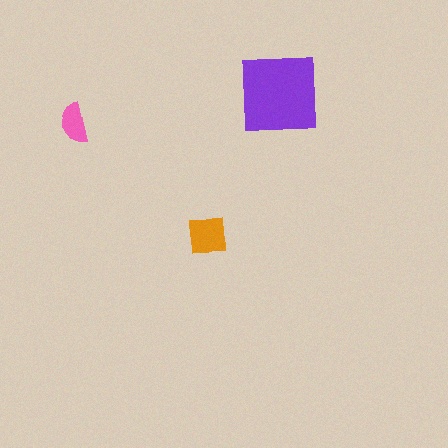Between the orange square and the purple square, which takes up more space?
The purple square.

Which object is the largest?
The purple square.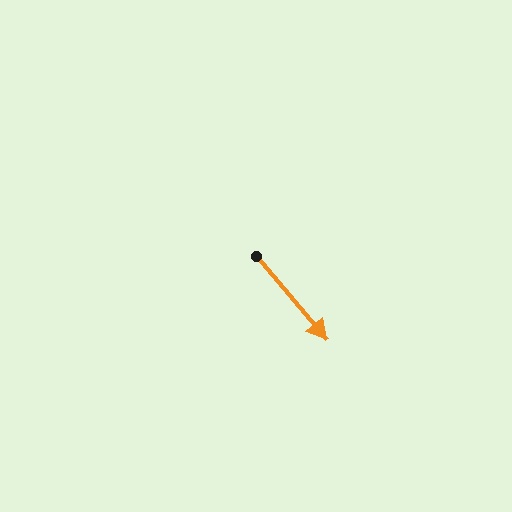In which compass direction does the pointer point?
Southeast.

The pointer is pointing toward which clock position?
Roughly 5 o'clock.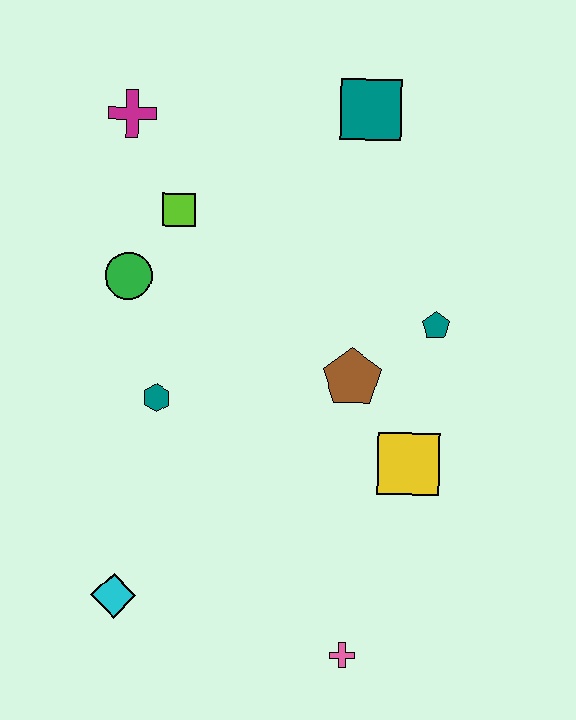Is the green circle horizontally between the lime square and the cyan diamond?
Yes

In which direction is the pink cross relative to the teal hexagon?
The pink cross is below the teal hexagon.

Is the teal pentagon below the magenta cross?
Yes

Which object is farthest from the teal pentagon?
The cyan diamond is farthest from the teal pentagon.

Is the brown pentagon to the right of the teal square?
No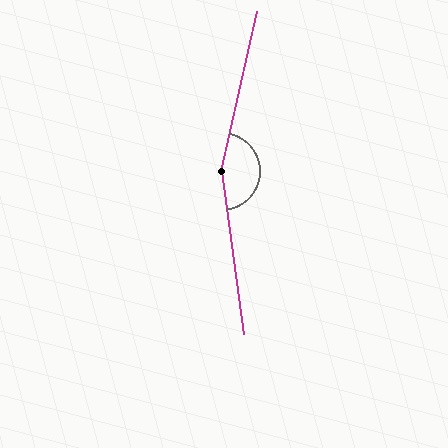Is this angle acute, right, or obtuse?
It is obtuse.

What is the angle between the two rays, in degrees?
Approximately 159 degrees.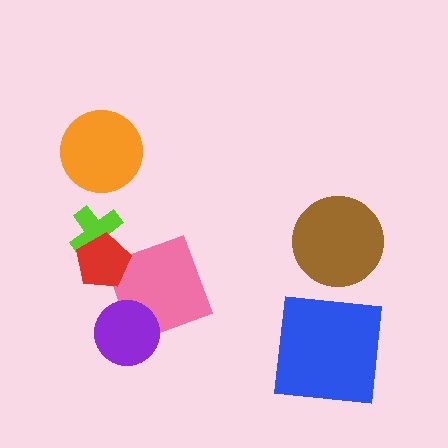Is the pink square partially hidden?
Yes, it is partially covered by another shape.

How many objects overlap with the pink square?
2 objects overlap with the pink square.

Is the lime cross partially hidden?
Yes, it is partially covered by another shape.